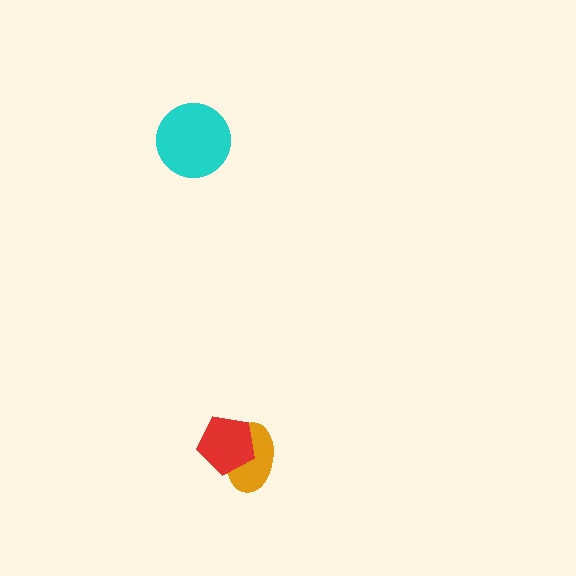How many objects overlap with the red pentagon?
1 object overlaps with the red pentagon.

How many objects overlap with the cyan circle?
0 objects overlap with the cyan circle.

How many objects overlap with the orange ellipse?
1 object overlaps with the orange ellipse.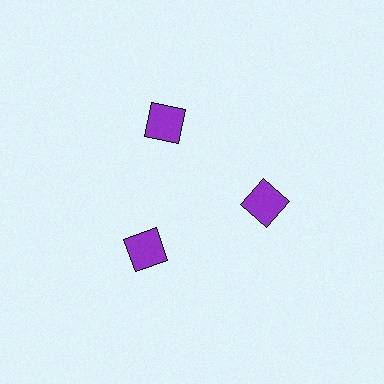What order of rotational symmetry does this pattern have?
This pattern has 3-fold rotational symmetry.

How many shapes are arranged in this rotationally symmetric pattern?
There are 3 shapes, arranged in 3 groups of 1.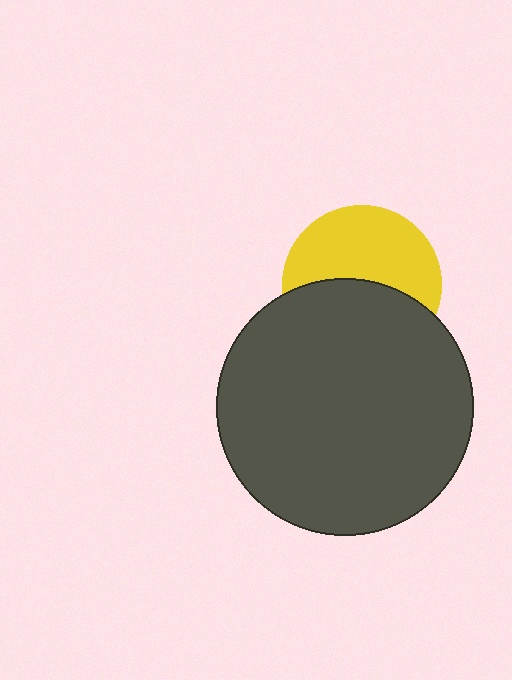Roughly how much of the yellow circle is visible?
About half of it is visible (roughly 52%).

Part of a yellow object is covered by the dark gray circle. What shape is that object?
It is a circle.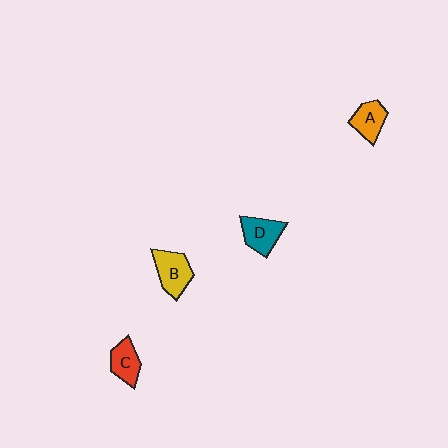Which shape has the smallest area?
Shape C (red).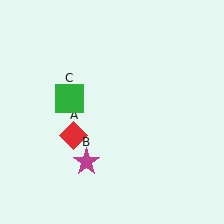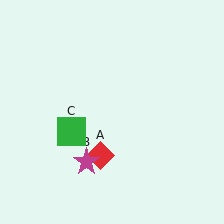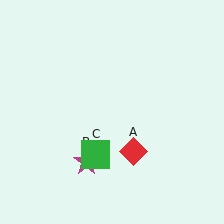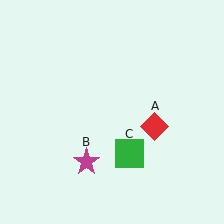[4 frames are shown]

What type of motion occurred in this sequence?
The red diamond (object A), green square (object C) rotated counterclockwise around the center of the scene.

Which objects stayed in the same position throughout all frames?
Magenta star (object B) remained stationary.